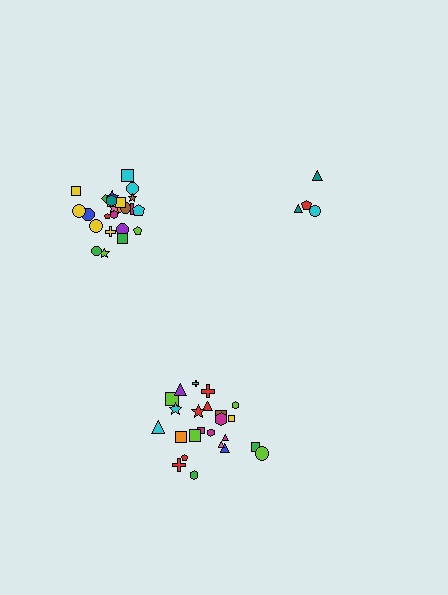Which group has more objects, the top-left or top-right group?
The top-left group.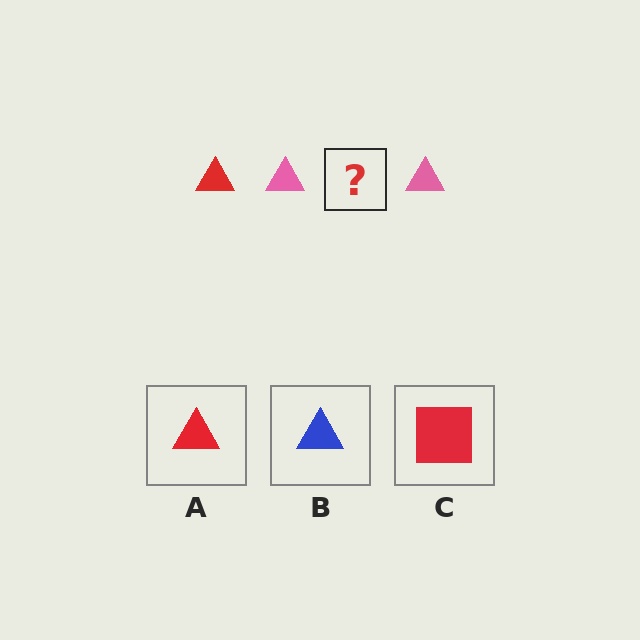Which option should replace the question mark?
Option A.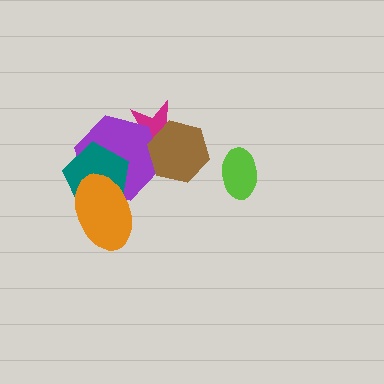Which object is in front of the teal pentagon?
The orange ellipse is in front of the teal pentagon.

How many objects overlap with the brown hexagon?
2 objects overlap with the brown hexagon.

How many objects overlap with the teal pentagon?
2 objects overlap with the teal pentagon.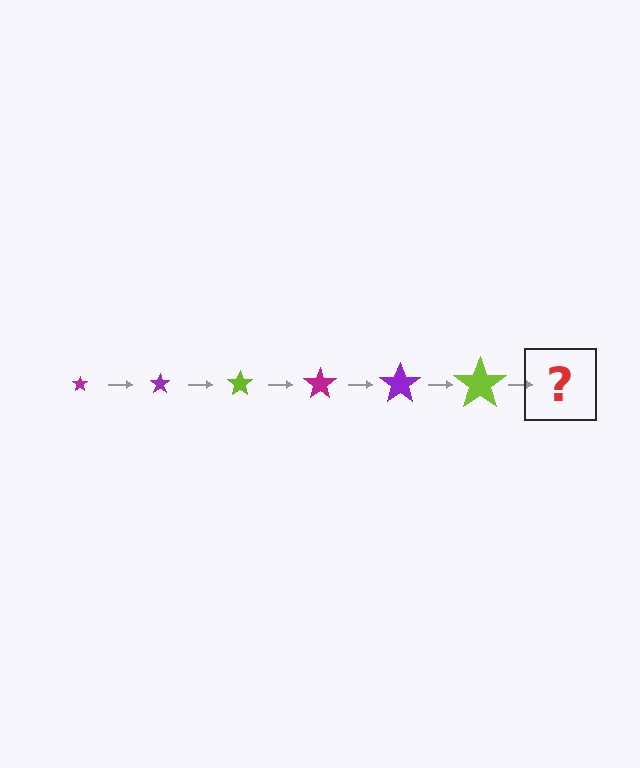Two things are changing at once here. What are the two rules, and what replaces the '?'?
The two rules are that the star grows larger each step and the color cycles through magenta, purple, and lime. The '?' should be a magenta star, larger than the previous one.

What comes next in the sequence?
The next element should be a magenta star, larger than the previous one.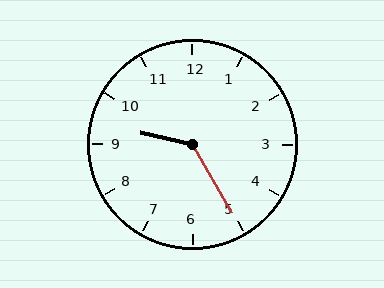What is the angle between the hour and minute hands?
Approximately 132 degrees.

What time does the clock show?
9:25.